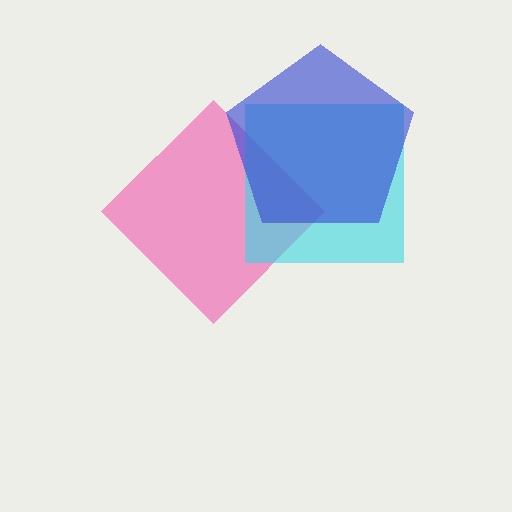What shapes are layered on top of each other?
The layered shapes are: a pink diamond, a cyan square, a blue pentagon.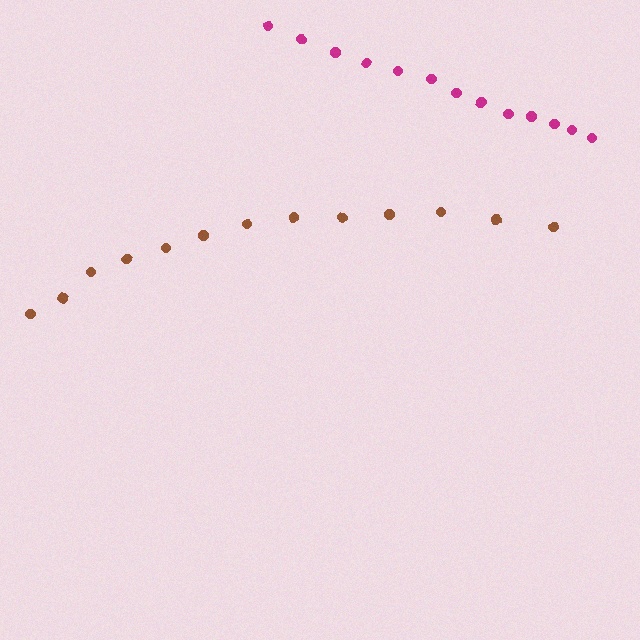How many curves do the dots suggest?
There are 2 distinct paths.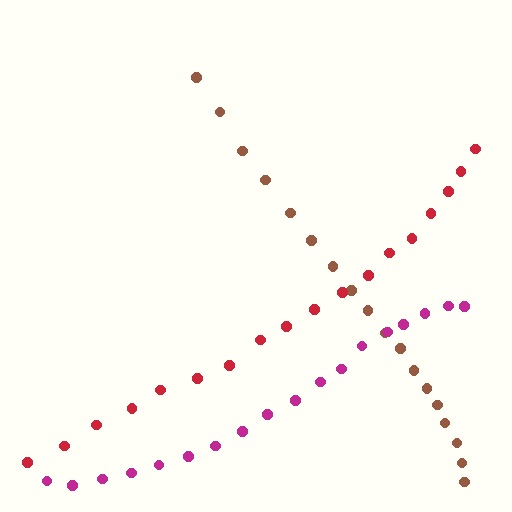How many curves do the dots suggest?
There are 3 distinct paths.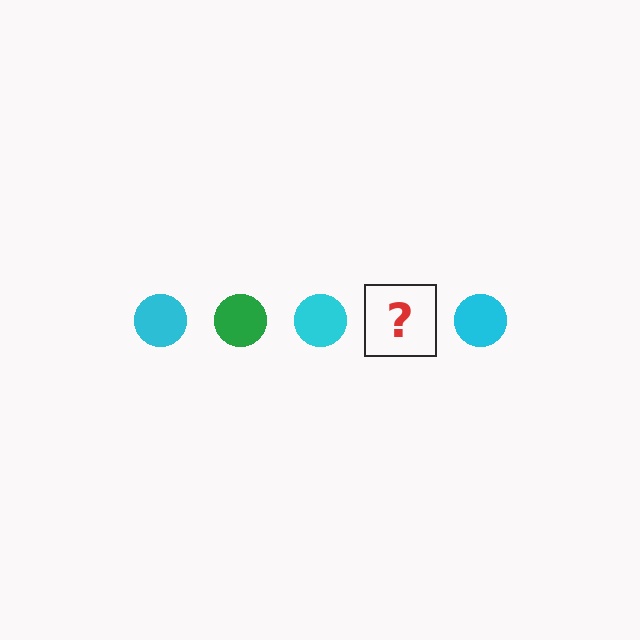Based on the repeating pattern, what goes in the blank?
The blank should be a green circle.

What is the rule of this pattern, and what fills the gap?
The rule is that the pattern cycles through cyan, green circles. The gap should be filled with a green circle.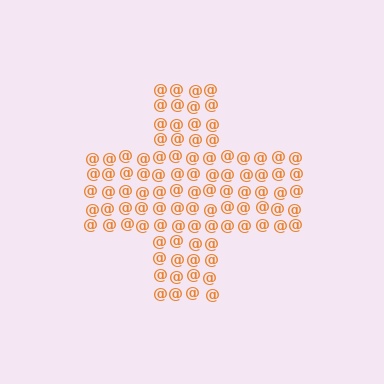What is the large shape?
The large shape is a cross.